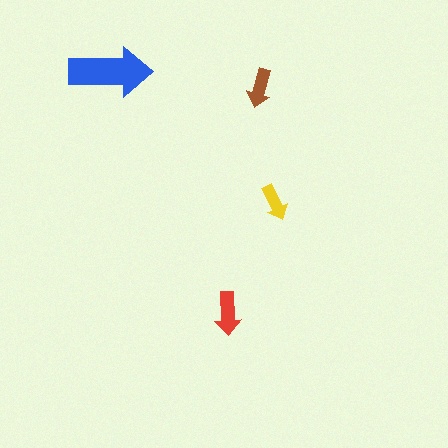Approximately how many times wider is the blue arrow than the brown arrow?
About 2 times wider.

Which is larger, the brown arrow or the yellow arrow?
The brown one.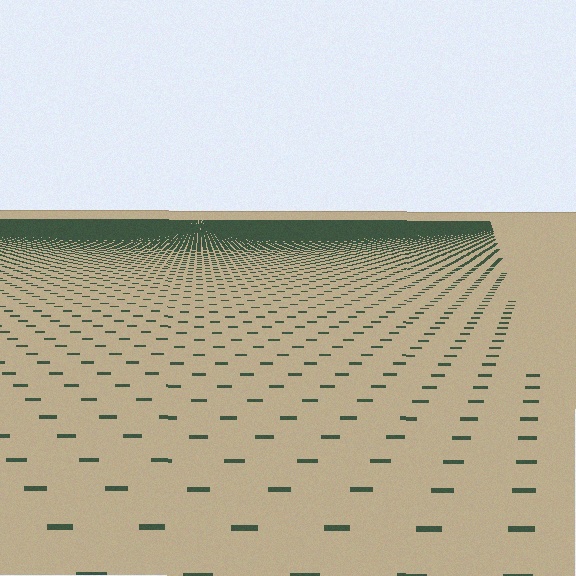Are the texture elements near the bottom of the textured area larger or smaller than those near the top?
Larger. Near the bottom, elements are closer to the viewer and appear at a bigger on-screen size.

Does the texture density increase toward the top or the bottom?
Density increases toward the top.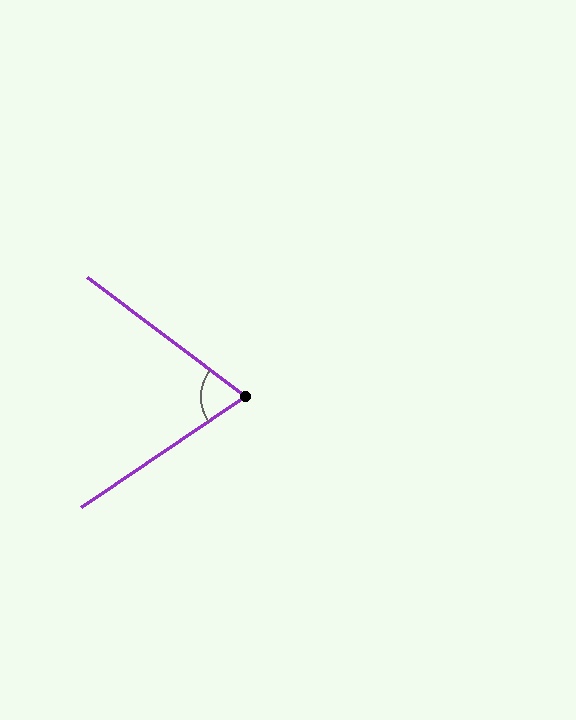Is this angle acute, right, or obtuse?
It is acute.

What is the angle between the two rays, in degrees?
Approximately 71 degrees.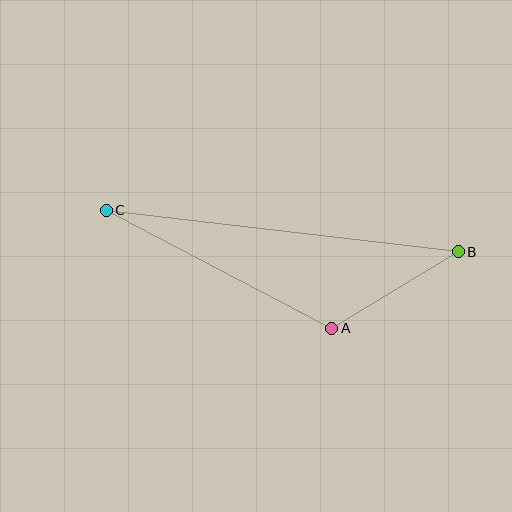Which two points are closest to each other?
Points A and B are closest to each other.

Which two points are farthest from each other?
Points B and C are farthest from each other.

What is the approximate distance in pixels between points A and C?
The distance between A and C is approximately 254 pixels.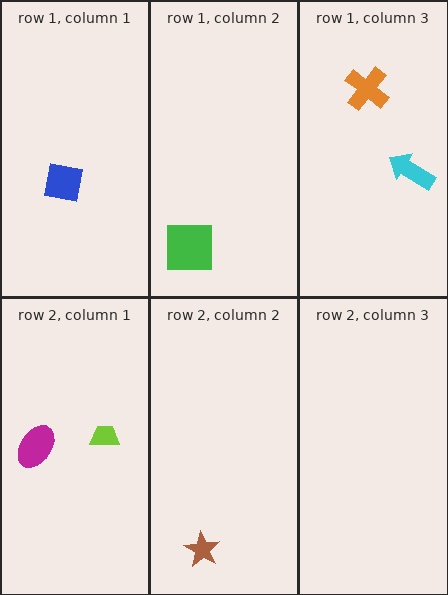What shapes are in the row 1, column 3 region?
The orange cross, the cyan arrow.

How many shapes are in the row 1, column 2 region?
1.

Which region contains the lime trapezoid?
The row 2, column 1 region.